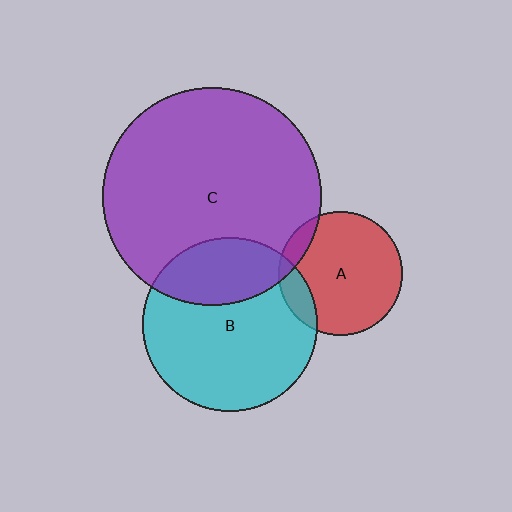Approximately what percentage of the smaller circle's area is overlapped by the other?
Approximately 10%.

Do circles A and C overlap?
Yes.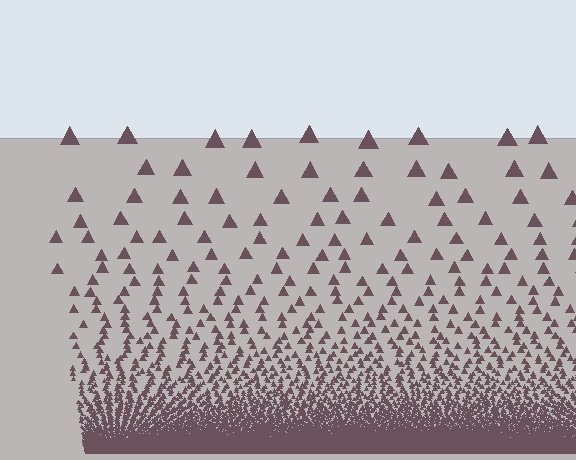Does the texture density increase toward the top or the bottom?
Density increases toward the bottom.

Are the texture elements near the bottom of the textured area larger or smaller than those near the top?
Smaller. The gradient is inverted — elements near the bottom are smaller and denser.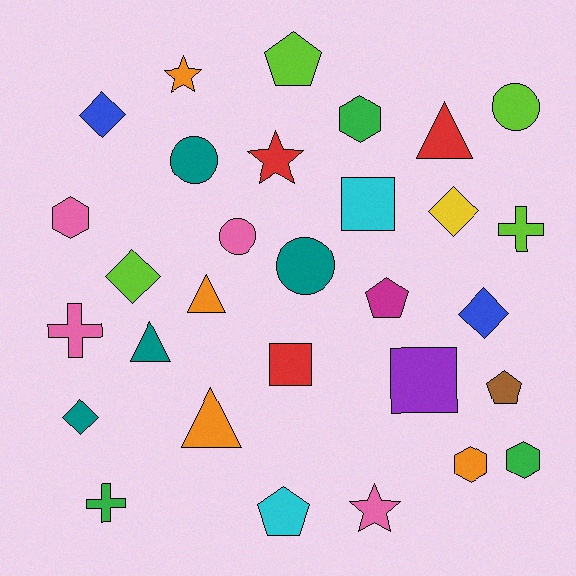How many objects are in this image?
There are 30 objects.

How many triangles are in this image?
There are 4 triangles.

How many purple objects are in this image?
There is 1 purple object.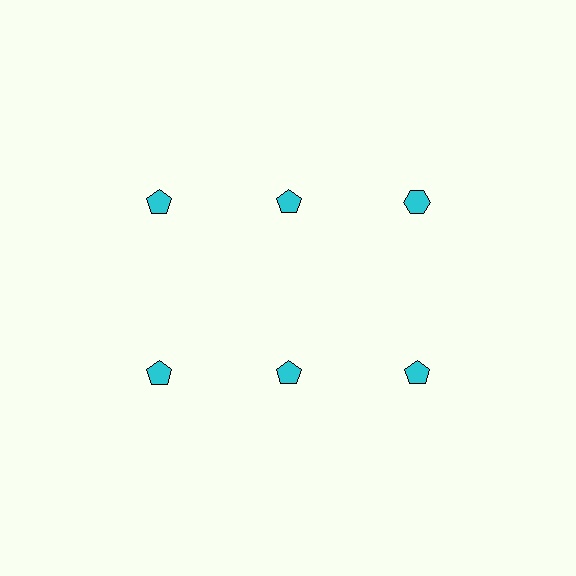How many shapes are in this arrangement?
There are 6 shapes arranged in a grid pattern.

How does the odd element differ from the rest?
It has a different shape: hexagon instead of pentagon.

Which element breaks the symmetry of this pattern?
The cyan hexagon in the top row, center column breaks the symmetry. All other shapes are cyan pentagons.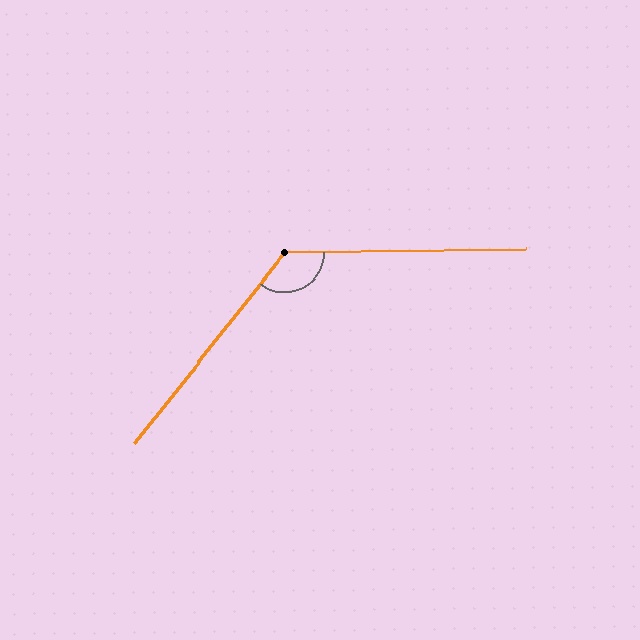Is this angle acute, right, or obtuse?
It is obtuse.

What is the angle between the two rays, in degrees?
Approximately 129 degrees.